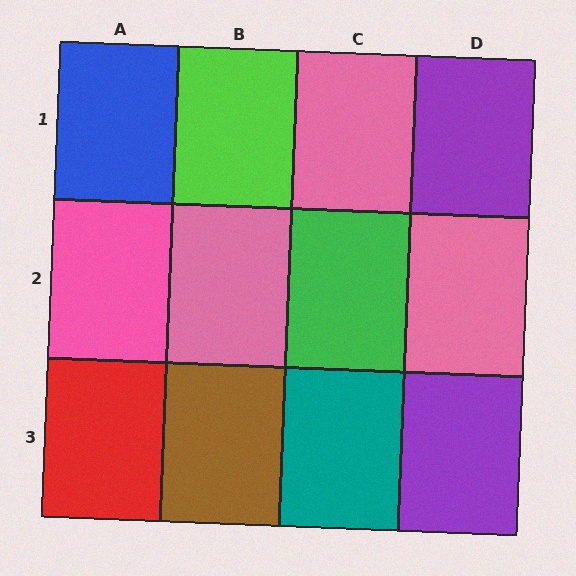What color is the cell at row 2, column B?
Pink.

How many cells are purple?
2 cells are purple.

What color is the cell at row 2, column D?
Pink.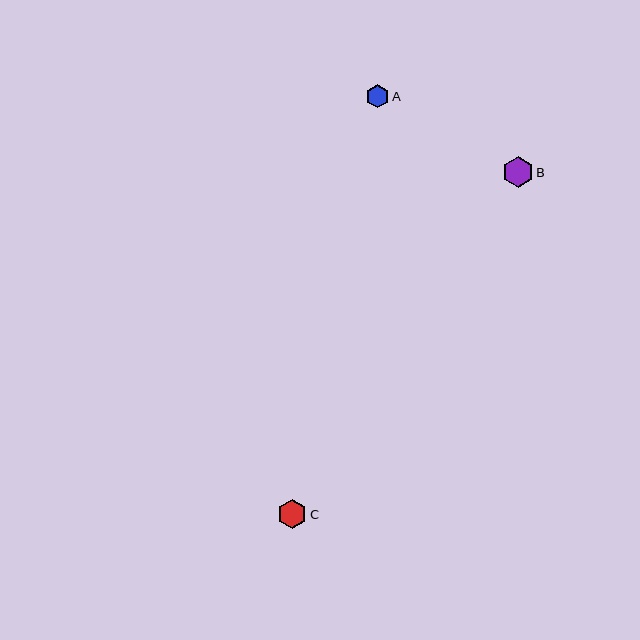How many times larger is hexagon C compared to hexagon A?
Hexagon C is approximately 1.3 times the size of hexagon A.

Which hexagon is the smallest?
Hexagon A is the smallest with a size of approximately 23 pixels.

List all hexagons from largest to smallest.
From largest to smallest: B, C, A.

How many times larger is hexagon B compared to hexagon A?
Hexagon B is approximately 1.3 times the size of hexagon A.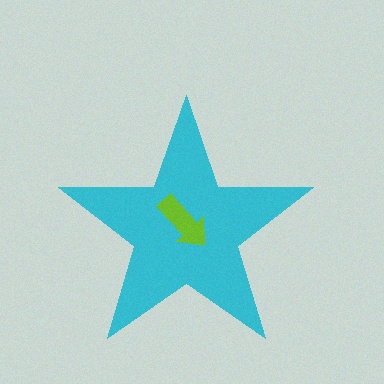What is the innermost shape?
The lime arrow.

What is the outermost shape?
The cyan star.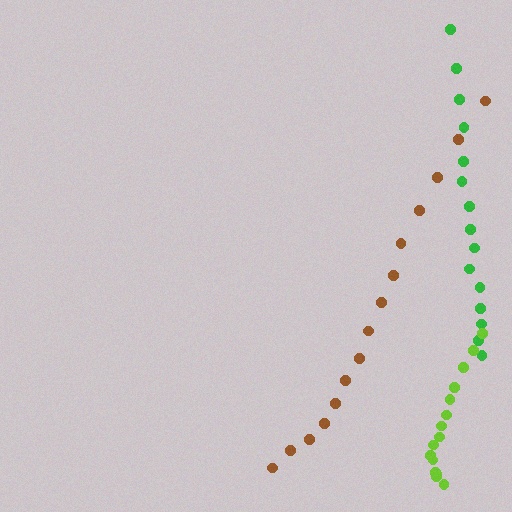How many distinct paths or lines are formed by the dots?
There are 3 distinct paths.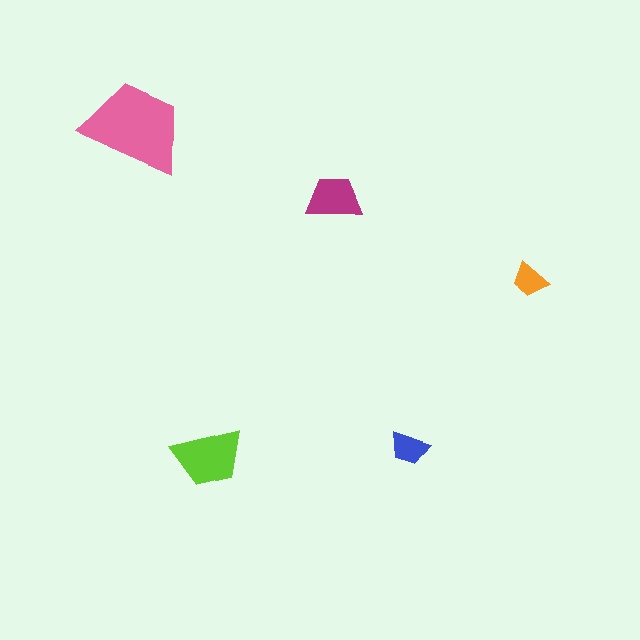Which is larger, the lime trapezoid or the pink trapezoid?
The pink one.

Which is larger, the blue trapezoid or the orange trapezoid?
The blue one.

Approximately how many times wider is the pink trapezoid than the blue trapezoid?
About 2.5 times wider.